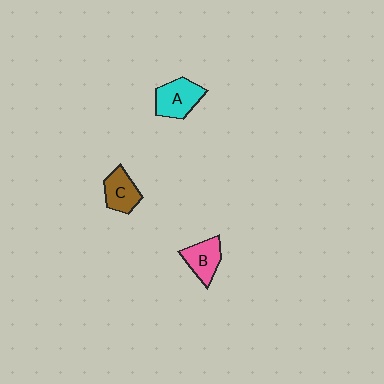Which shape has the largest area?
Shape A (cyan).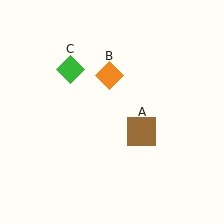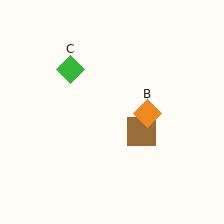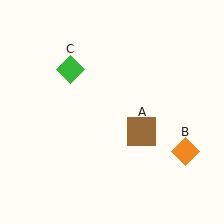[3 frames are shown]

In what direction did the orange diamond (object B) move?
The orange diamond (object B) moved down and to the right.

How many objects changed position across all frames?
1 object changed position: orange diamond (object B).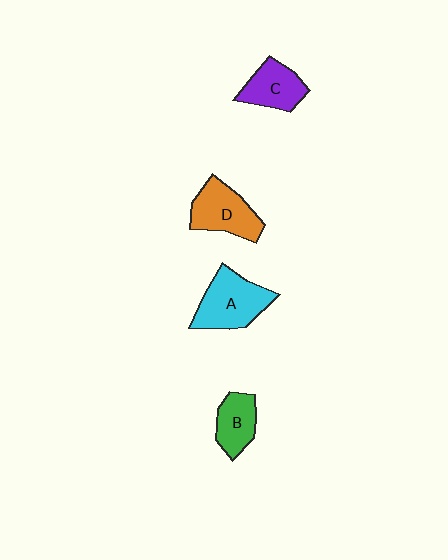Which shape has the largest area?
Shape A (cyan).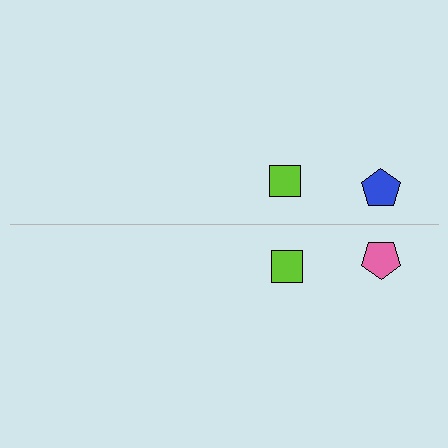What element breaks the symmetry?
The pink pentagon on the bottom side breaks the symmetry — its mirror counterpart is blue.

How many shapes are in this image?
There are 4 shapes in this image.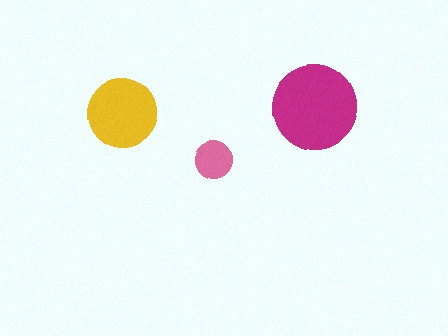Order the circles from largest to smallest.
the magenta one, the yellow one, the pink one.